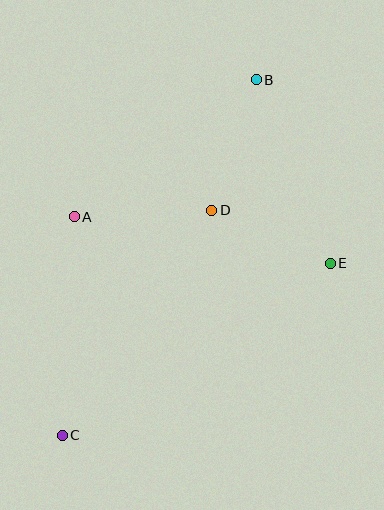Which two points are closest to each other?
Points D and E are closest to each other.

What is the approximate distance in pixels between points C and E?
The distance between C and E is approximately 319 pixels.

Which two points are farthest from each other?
Points B and C are farthest from each other.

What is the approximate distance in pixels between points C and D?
The distance between C and D is approximately 270 pixels.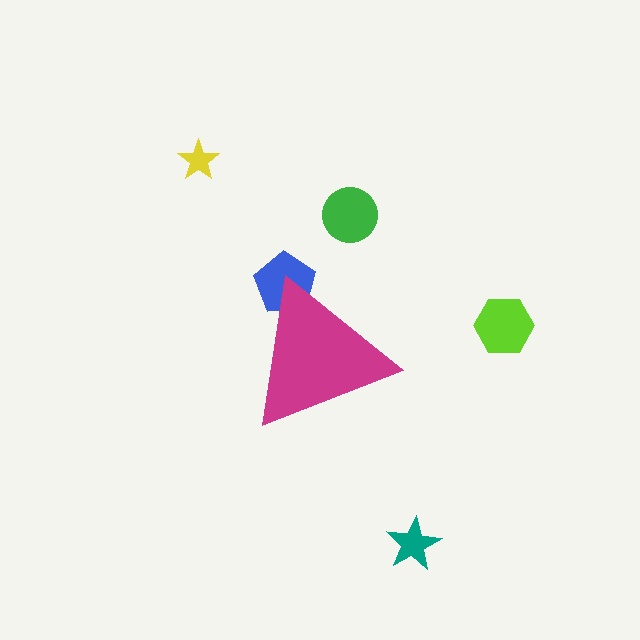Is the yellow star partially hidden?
No, the yellow star is fully visible.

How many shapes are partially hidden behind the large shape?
1 shape is partially hidden.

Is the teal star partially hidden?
No, the teal star is fully visible.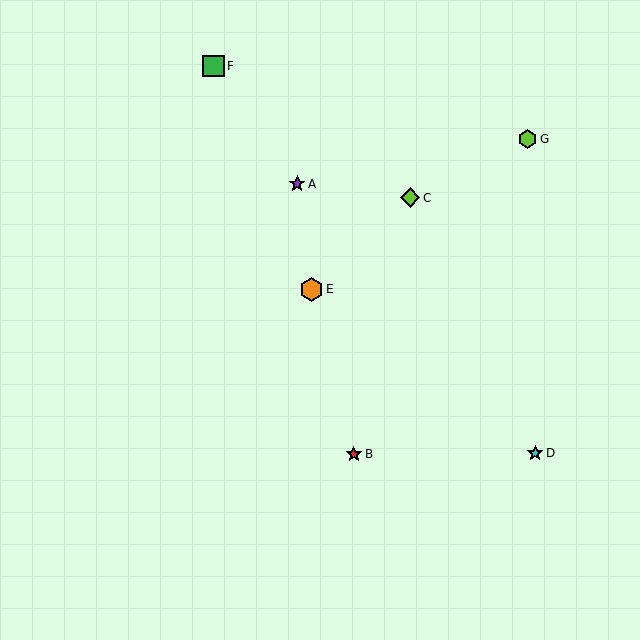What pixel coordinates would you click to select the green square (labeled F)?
Click at (213, 66) to select the green square F.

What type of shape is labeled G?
Shape G is a lime hexagon.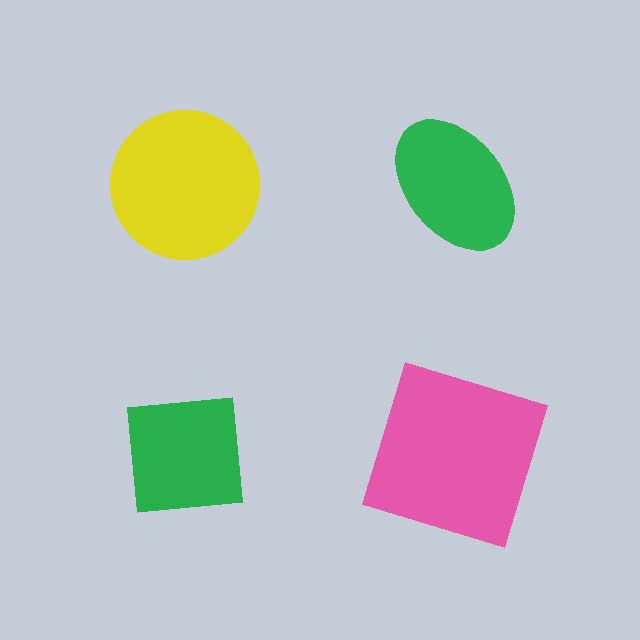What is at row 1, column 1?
A yellow circle.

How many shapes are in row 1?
2 shapes.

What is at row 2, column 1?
A green square.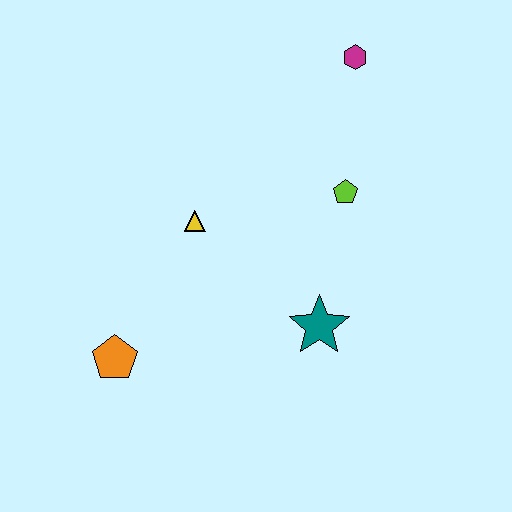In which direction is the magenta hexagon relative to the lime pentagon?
The magenta hexagon is above the lime pentagon.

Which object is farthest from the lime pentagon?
The orange pentagon is farthest from the lime pentagon.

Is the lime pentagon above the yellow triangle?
Yes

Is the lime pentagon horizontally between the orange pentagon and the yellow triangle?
No